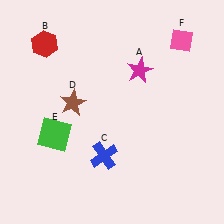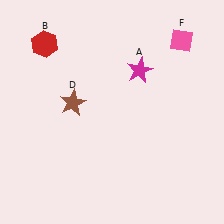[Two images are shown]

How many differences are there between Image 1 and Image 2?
There are 2 differences between the two images.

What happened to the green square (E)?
The green square (E) was removed in Image 2. It was in the bottom-left area of Image 1.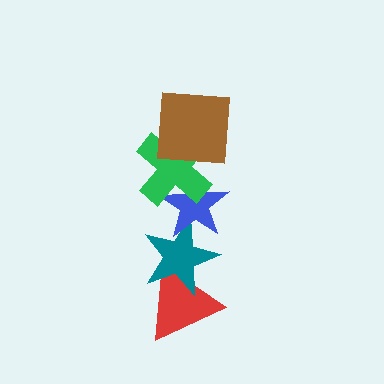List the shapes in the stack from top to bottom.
From top to bottom: the brown square, the green cross, the blue star, the teal star, the red triangle.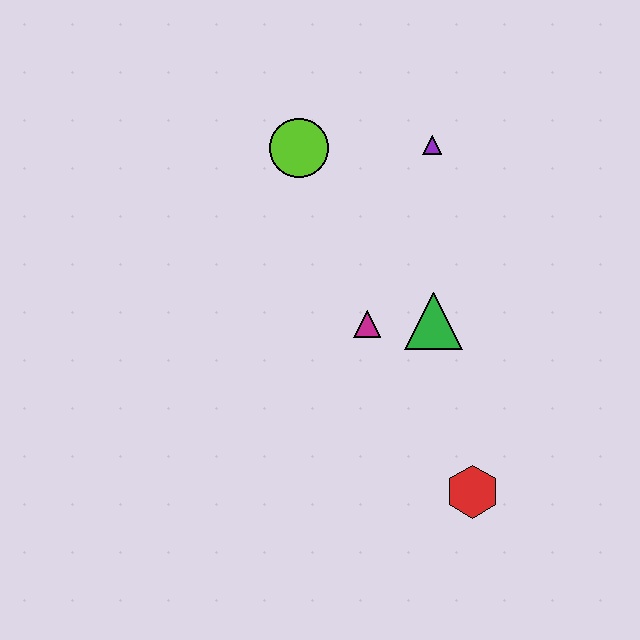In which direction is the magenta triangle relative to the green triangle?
The magenta triangle is to the left of the green triangle.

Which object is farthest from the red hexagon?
The lime circle is farthest from the red hexagon.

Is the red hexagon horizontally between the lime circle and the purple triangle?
No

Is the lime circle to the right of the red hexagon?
No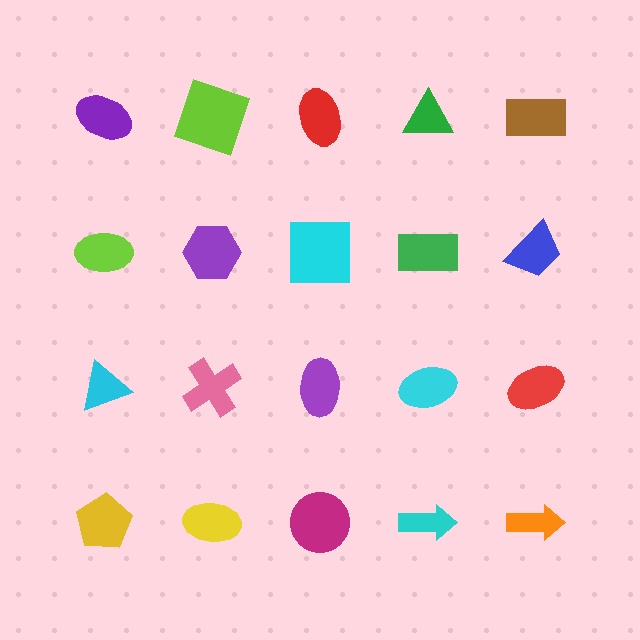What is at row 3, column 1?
A cyan triangle.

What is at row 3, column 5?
A red ellipse.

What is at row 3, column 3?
A purple ellipse.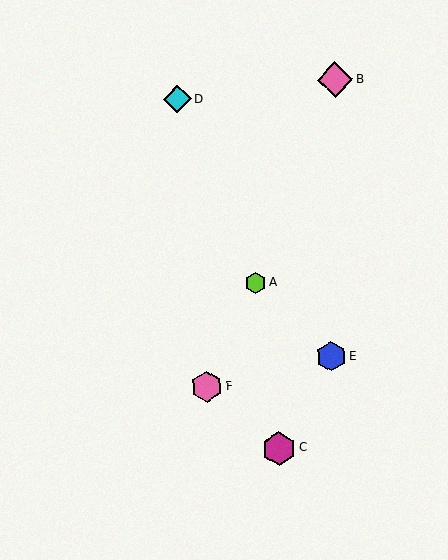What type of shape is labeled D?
Shape D is a cyan diamond.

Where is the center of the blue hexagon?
The center of the blue hexagon is at (331, 356).